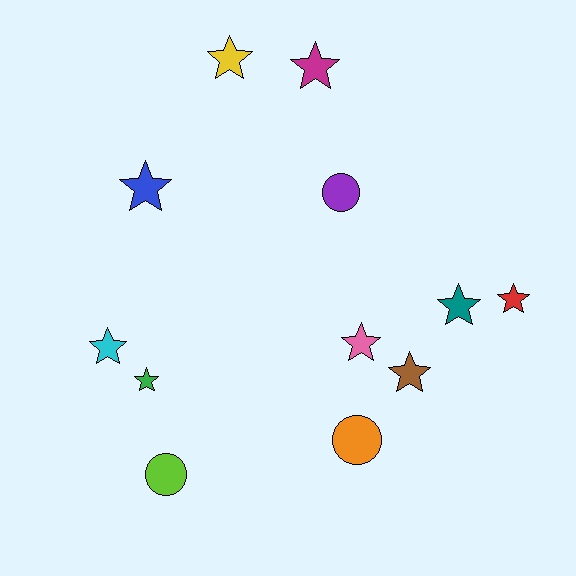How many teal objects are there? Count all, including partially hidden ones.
There is 1 teal object.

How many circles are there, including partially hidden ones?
There are 3 circles.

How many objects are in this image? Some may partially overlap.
There are 12 objects.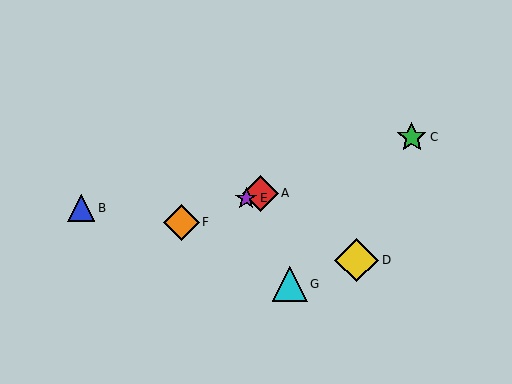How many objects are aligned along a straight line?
4 objects (A, C, E, F) are aligned along a straight line.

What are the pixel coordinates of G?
Object G is at (290, 284).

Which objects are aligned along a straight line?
Objects A, C, E, F are aligned along a straight line.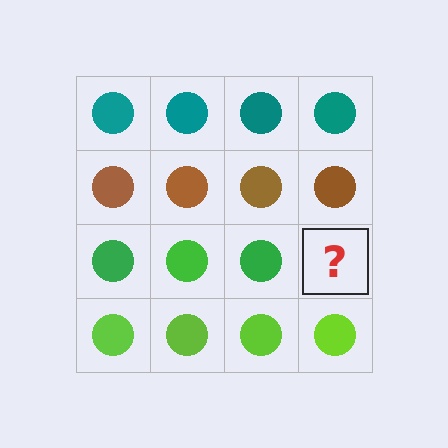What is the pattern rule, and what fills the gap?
The rule is that each row has a consistent color. The gap should be filled with a green circle.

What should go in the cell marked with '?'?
The missing cell should contain a green circle.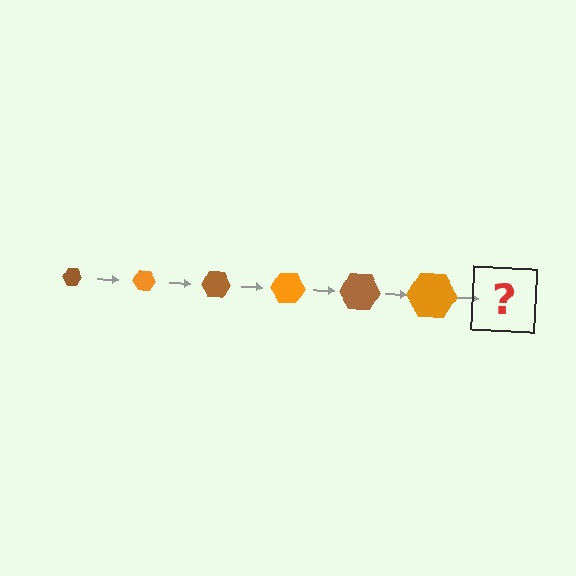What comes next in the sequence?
The next element should be a brown hexagon, larger than the previous one.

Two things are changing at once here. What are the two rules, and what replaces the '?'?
The two rules are that the hexagon grows larger each step and the color cycles through brown and orange. The '?' should be a brown hexagon, larger than the previous one.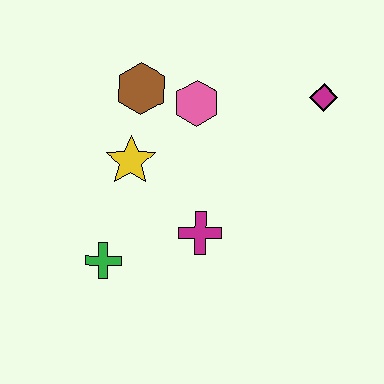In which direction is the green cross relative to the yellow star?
The green cross is below the yellow star.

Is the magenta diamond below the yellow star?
No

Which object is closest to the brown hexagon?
The pink hexagon is closest to the brown hexagon.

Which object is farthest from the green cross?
The magenta diamond is farthest from the green cross.